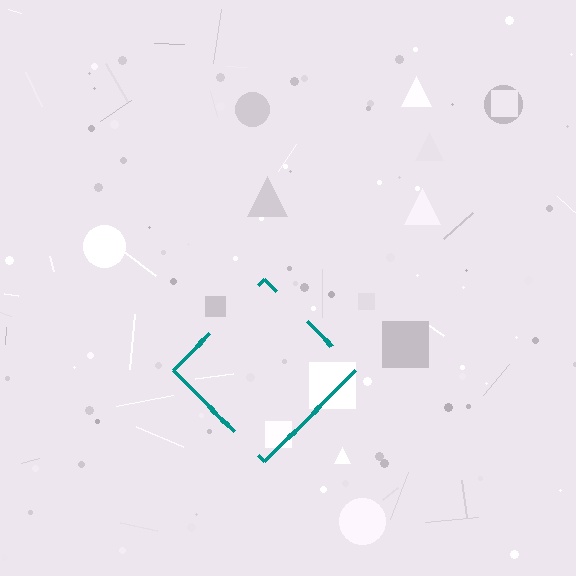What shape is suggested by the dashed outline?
The dashed outline suggests a diamond.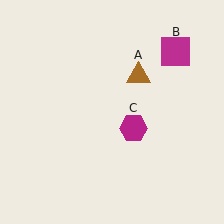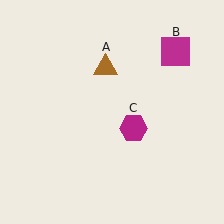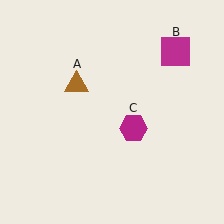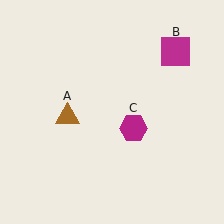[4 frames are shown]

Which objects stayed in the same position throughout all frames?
Magenta square (object B) and magenta hexagon (object C) remained stationary.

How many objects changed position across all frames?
1 object changed position: brown triangle (object A).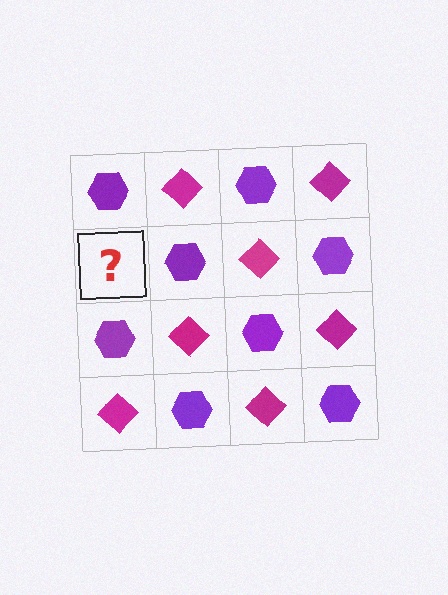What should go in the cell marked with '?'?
The missing cell should contain a magenta diamond.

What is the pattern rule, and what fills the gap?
The rule is that it alternates purple hexagon and magenta diamond in a checkerboard pattern. The gap should be filled with a magenta diamond.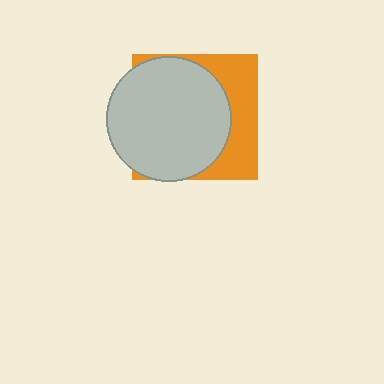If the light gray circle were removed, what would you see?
You would see the complete orange square.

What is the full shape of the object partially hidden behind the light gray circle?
The partially hidden object is an orange square.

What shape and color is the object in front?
The object in front is a light gray circle.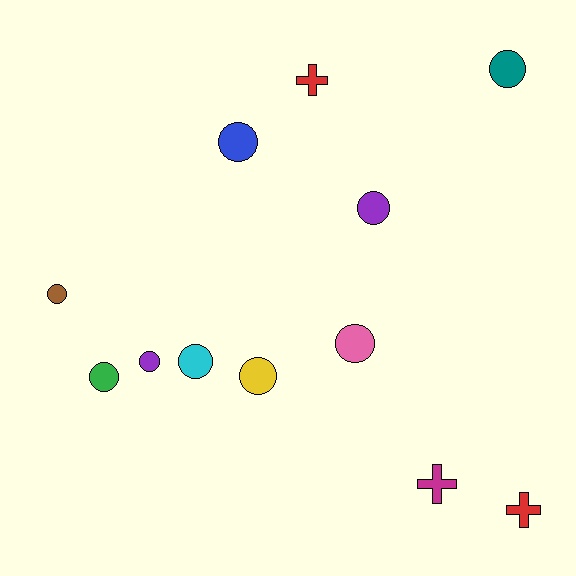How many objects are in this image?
There are 12 objects.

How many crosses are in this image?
There are 3 crosses.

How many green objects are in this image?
There is 1 green object.